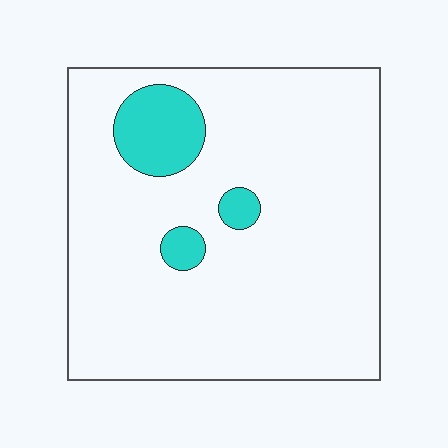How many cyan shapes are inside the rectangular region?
3.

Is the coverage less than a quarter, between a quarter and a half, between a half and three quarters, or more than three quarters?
Less than a quarter.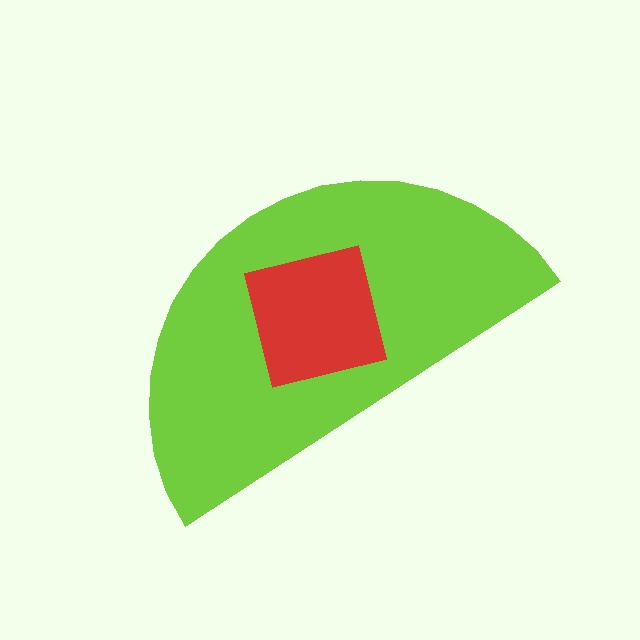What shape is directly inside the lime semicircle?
The red square.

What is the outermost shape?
The lime semicircle.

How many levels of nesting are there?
2.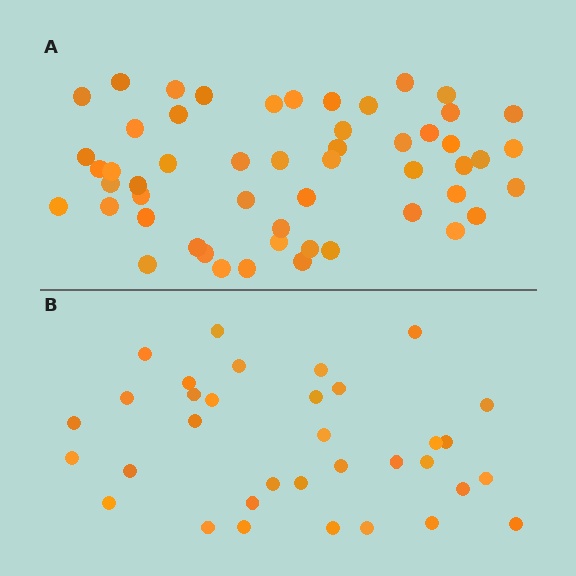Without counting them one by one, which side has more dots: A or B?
Region A (the top region) has more dots.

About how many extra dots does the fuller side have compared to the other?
Region A has approximately 20 more dots than region B.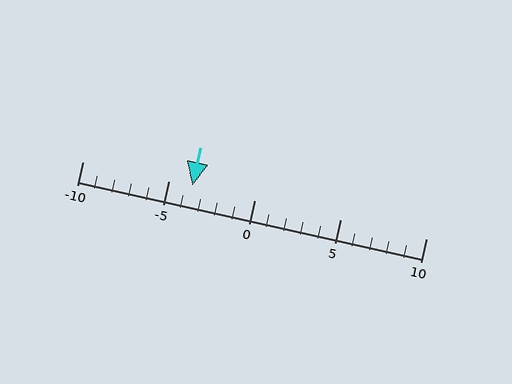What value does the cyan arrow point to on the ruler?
The cyan arrow points to approximately -4.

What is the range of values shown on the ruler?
The ruler shows values from -10 to 10.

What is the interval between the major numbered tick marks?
The major tick marks are spaced 5 units apart.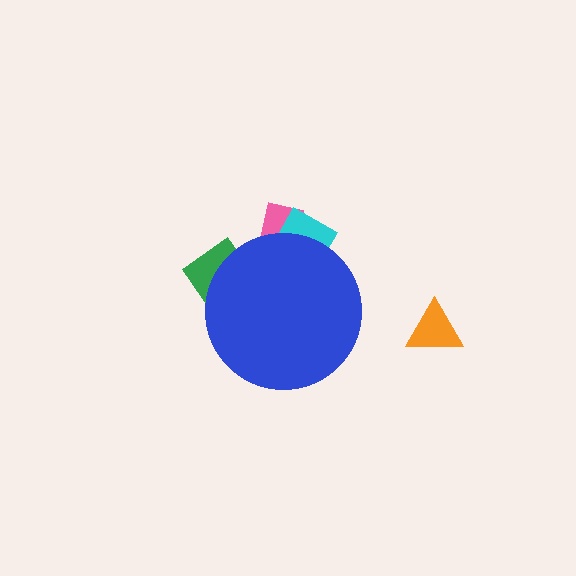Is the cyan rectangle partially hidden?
Yes, the cyan rectangle is partially hidden behind the blue circle.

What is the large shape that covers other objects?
A blue circle.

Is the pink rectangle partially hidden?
Yes, the pink rectangle is partially hidden behind the blue circle.